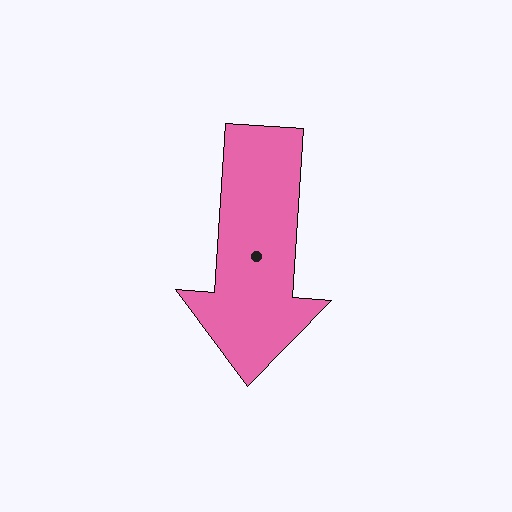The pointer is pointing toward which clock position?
Roughly 6 o'clock.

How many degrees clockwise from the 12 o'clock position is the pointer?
Approximately 184 degrees.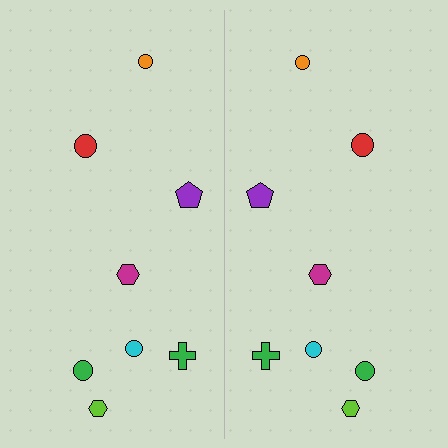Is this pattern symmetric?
Yes, this pattern has bilateral (reflection) symmetry.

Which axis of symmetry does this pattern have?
The pattern has a vertical axis of symmetry running through the center of the image.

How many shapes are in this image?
There are 16 shapes in this image.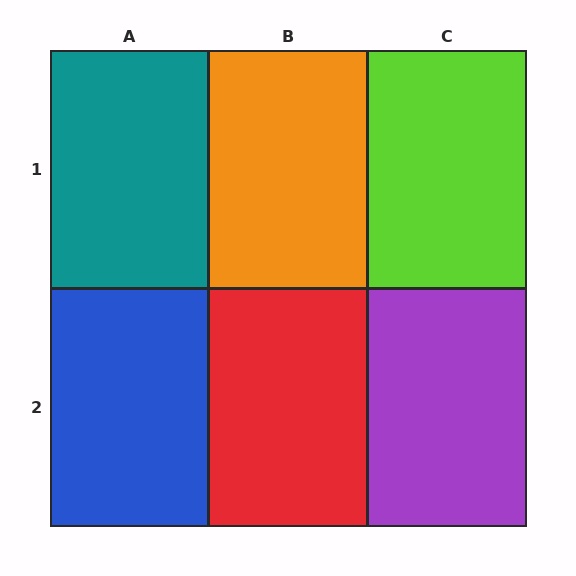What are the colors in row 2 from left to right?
Blue, red, purple.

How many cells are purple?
1 cell is purple.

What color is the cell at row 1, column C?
Lime.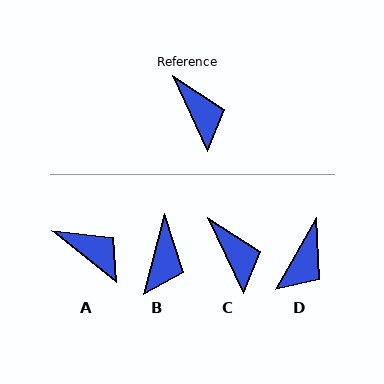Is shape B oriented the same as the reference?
No, it is off by about 39 degrees.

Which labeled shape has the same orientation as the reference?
C.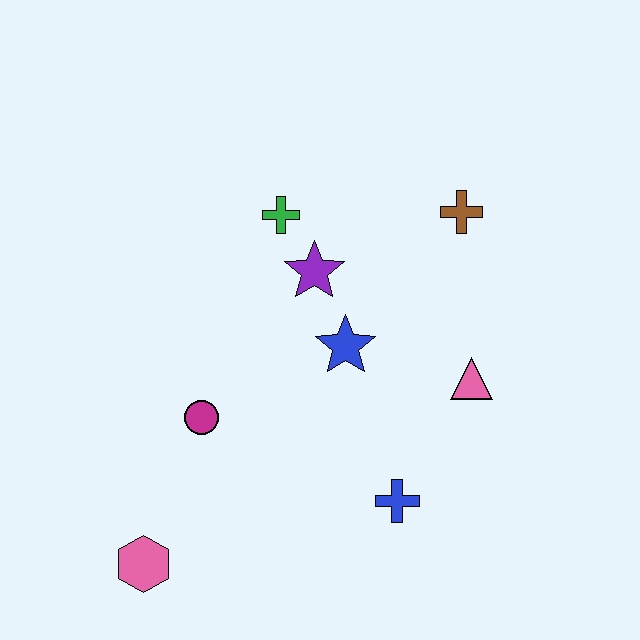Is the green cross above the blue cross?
Yes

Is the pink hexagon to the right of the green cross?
No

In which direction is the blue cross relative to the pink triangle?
The blue cross is below the pink triangle.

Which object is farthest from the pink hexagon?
The brown cross is farthest from the pink hexagon.